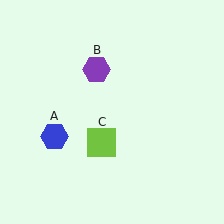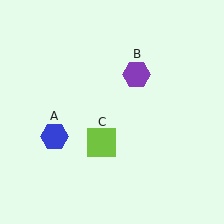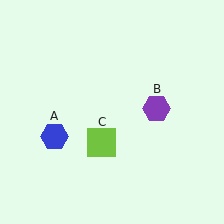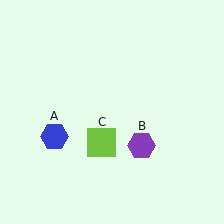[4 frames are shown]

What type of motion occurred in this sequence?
The purple hexagon (object B) rotated clockwise around the center of the scene.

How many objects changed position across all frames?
1 object changed position: purple hexagon (object B).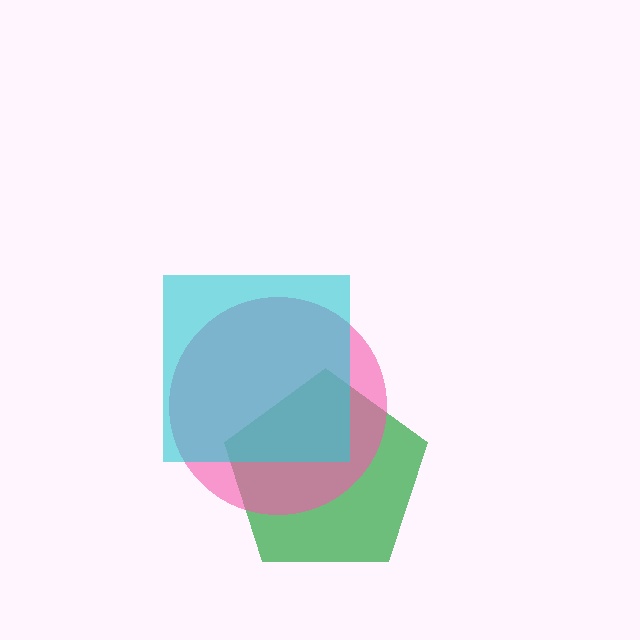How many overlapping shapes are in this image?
There are 3 overlapping shapes in the image.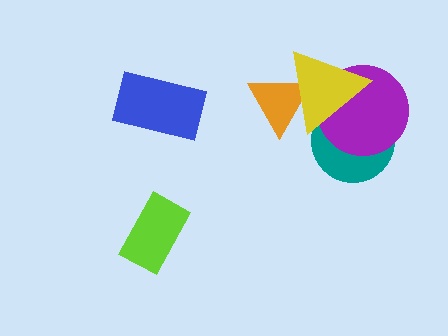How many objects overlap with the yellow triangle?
3 objects overlap with the yellow triangle.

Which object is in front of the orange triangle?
The yellow triangle is in front of the orange triangle.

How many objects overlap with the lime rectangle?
0 objects overlap with the lime rectangle.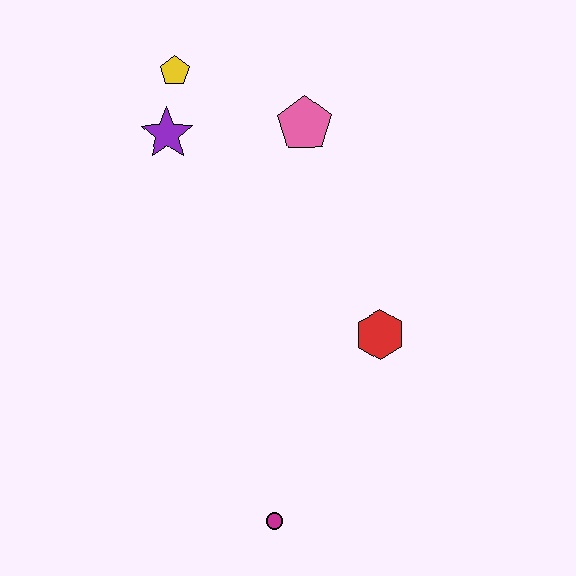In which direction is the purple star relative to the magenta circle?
The purple star is above the magenta circle.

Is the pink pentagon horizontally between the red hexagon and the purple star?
Yes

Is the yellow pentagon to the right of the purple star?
Yes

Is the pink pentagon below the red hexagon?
No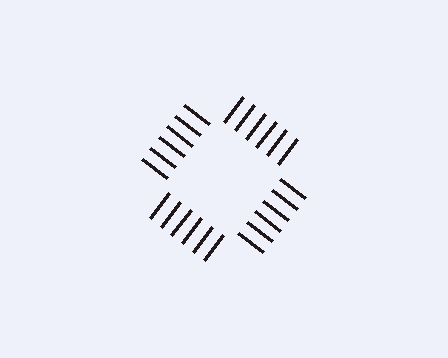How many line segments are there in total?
24 — 6 along each of the 4 edges.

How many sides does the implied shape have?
4 sides — the line-ends trace a square.